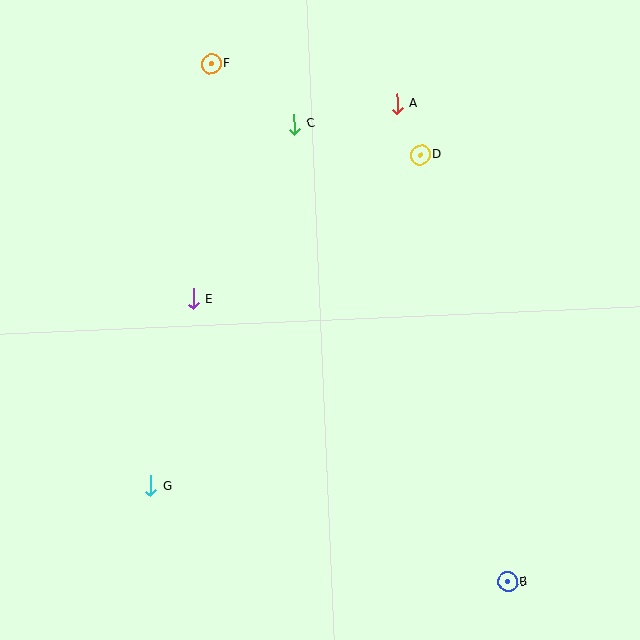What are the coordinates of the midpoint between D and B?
The midpoint between D and B is at (464, 368).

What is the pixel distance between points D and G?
The distance between D and G is 428 pixels.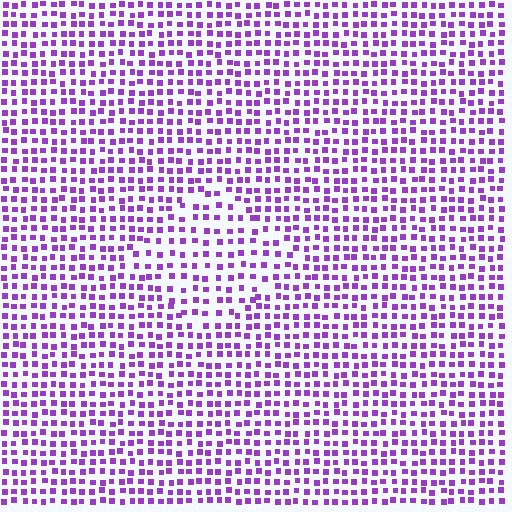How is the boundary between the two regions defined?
The boundary is defined by a change in element density (approximately 1.5x ratio). All elements are the same color, size, and shape.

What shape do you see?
I see a diamond.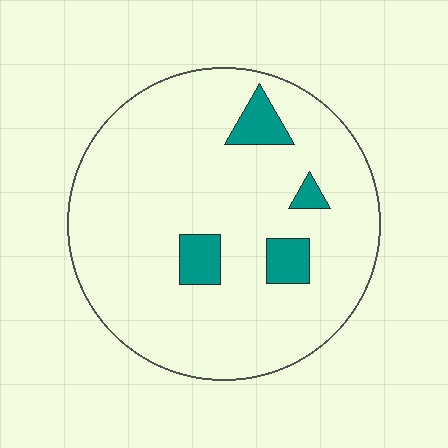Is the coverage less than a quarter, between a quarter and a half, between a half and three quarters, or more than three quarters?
Less than a quarter.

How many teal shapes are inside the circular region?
4.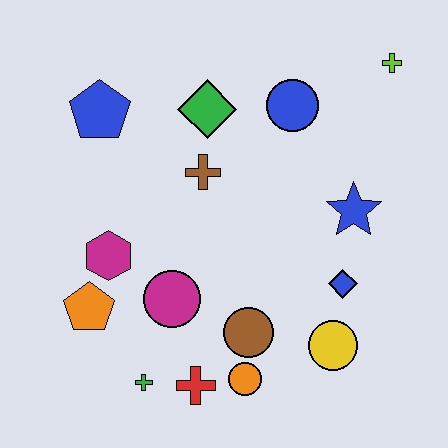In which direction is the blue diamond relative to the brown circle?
The blue diamond is to the right of the brown circle.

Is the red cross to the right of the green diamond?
No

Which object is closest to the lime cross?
The blue circle is closest to the lime cross.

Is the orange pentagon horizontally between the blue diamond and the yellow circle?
No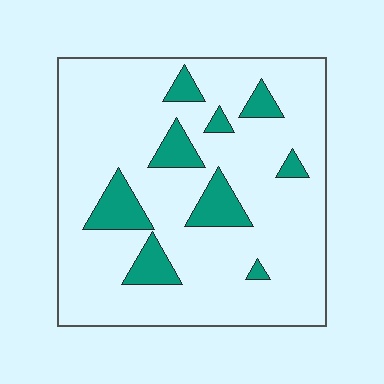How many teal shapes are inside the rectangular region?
9.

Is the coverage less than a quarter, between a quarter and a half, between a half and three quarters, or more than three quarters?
Less than a quarter.